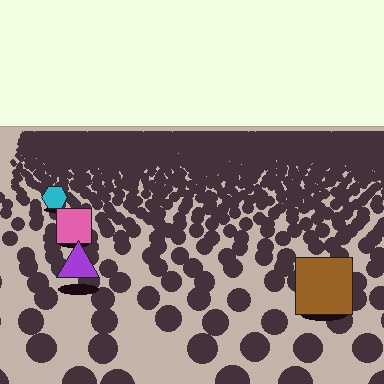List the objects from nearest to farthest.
From nearest to farthest: the brown square, the purple triangle, the pink square, the cyan hexagon.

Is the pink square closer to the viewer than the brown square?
No. The brown square is closer — you can tell from the texture gradient: the ground texture is coarser near it.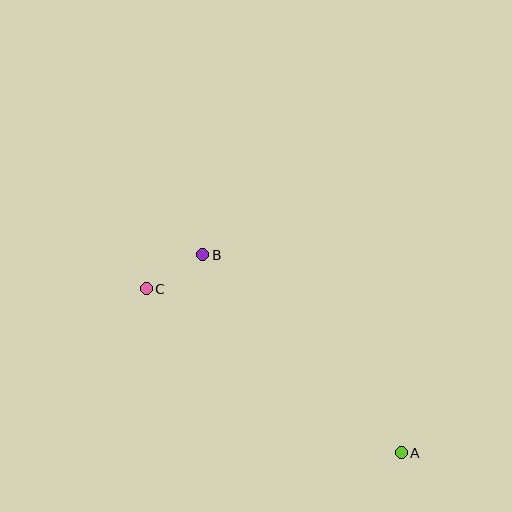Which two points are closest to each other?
Points B and C are closest to each other.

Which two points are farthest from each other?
Points A and C are farthest from each other.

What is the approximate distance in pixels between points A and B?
The distance between A and B is approximately 281 pixels.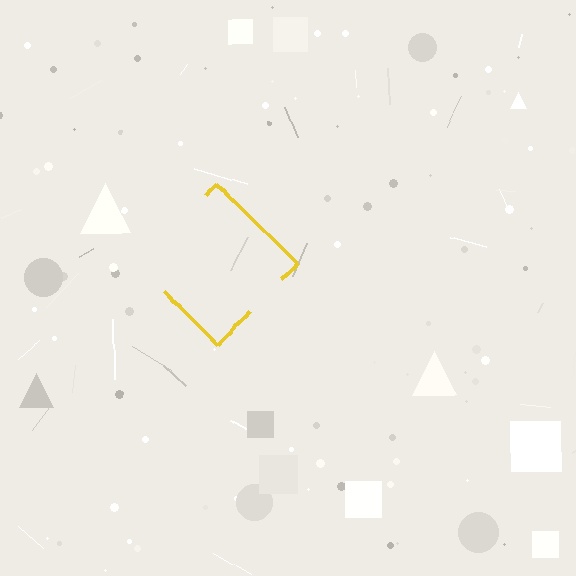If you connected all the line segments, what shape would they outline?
They would outline a diamond.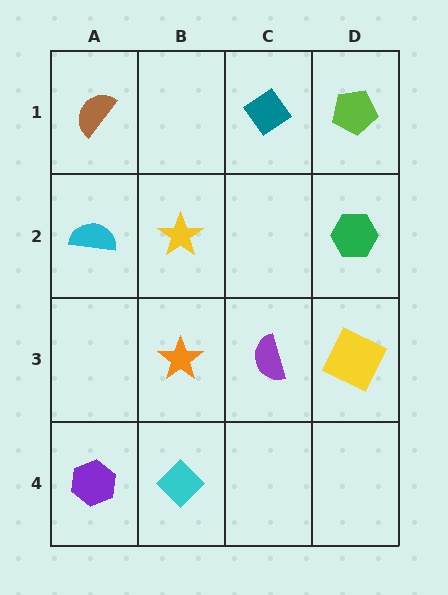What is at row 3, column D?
A yellow square.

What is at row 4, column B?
A cyan diamond.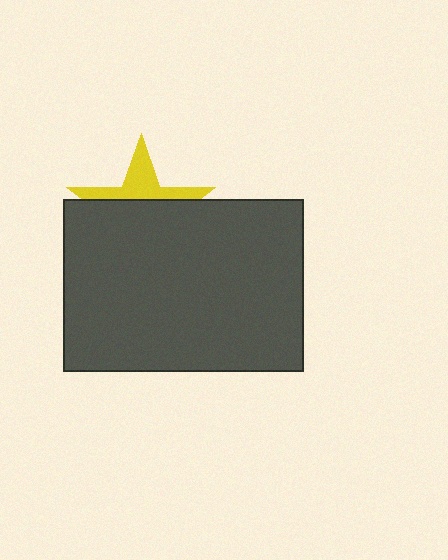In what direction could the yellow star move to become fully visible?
The yellow star could move up. That would shift it out from behind the dark gray rectangle entirely.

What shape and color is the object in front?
The object in front is a dark gray rectangle.